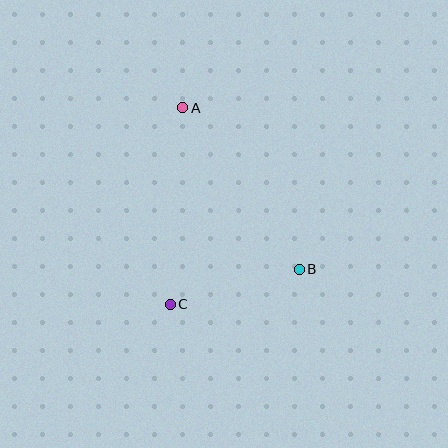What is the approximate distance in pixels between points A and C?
The distance between A and C is approximately 197 pixels.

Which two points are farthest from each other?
Points A and B are farthest from each other.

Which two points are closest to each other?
Points B and C are closest to each other.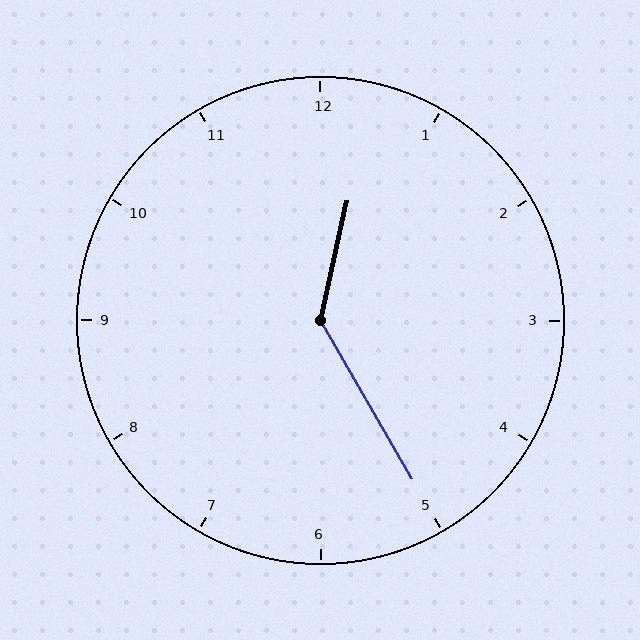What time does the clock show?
12:25.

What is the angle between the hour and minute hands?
Approximately 138 degrees.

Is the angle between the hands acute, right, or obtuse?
It is obtuse.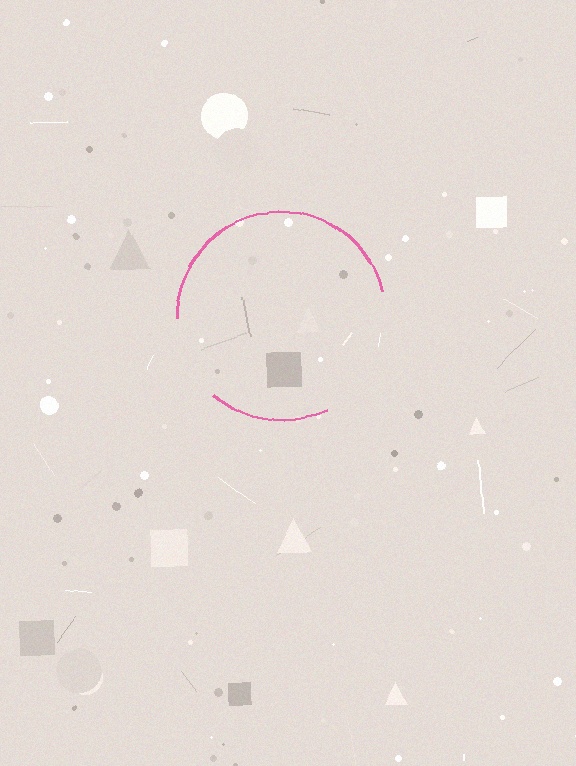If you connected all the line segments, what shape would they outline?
They would outline a circle.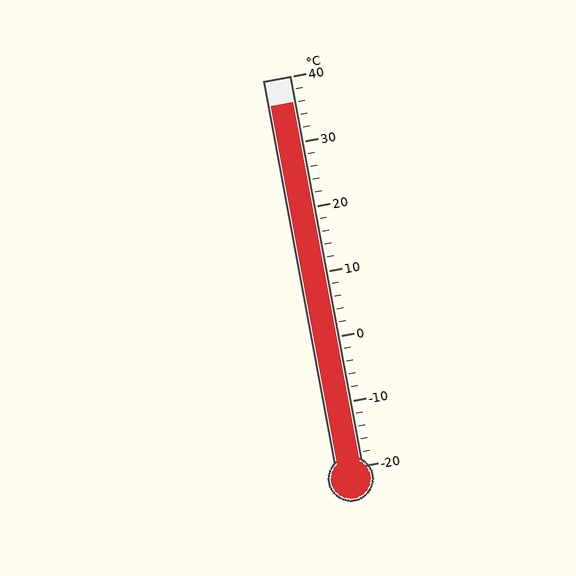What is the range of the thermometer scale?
The thermometer scale ranges from -20°C to 40°C.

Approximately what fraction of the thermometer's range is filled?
The thermometer is filled to approximately 95% of its range.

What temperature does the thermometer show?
The thermometer shows approximately 36°C.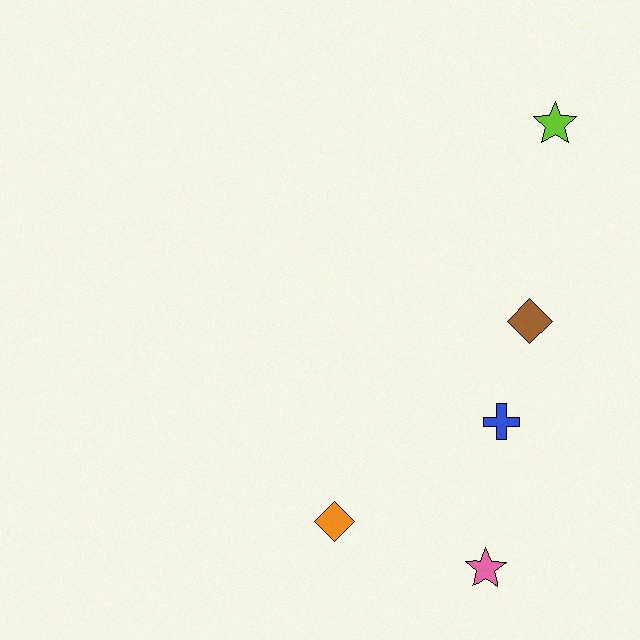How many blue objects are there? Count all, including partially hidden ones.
There is 1 blue object.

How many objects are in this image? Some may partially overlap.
There are 5 objects.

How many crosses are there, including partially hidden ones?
There is 1 cross.